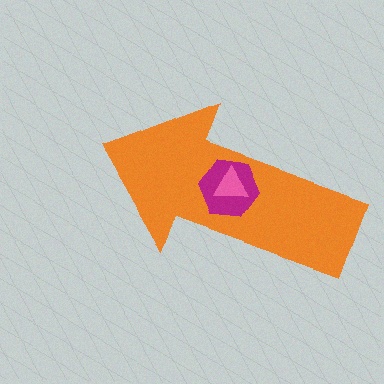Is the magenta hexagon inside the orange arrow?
Yes.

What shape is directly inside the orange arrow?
The magenta hexagon.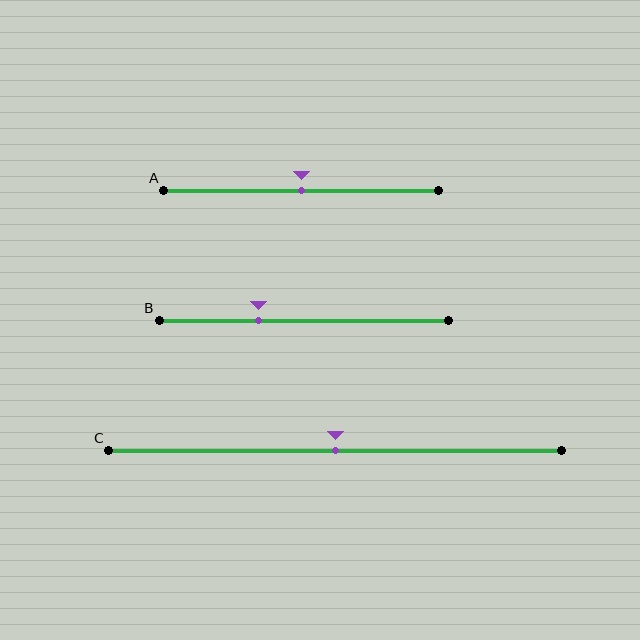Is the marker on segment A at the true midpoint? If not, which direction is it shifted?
Yes, the marker on segment A is at the true midpoint.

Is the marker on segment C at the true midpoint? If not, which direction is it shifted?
Yes, the marker on segment C is at the true midpoint.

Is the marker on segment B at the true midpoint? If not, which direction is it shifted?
No, the marker on segment B is shifted to the left by about 16% of the segment length.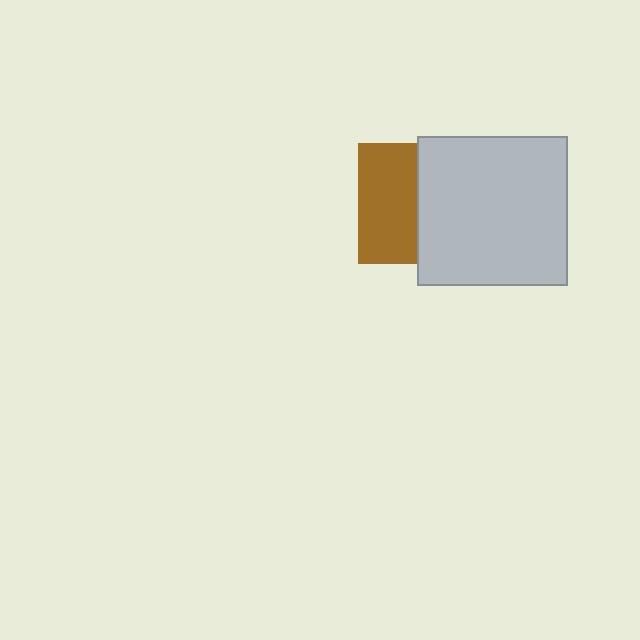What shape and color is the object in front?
The object in front is a light gray square.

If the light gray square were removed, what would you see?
You would see the complete brown square.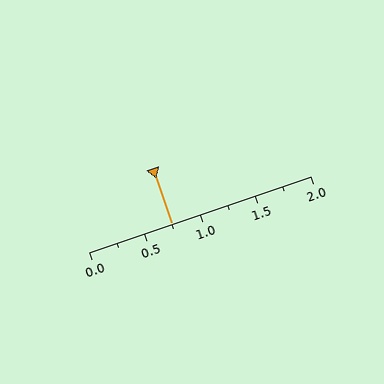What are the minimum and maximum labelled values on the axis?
The axis runs from 0.0 to 2.0.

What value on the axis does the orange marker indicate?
The marker indicates approximately 0.75.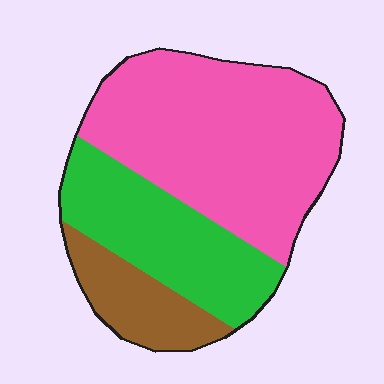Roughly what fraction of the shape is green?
Green covers roughly 30% of the shape.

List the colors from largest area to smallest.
From largest to smallest: pink, green, brown.